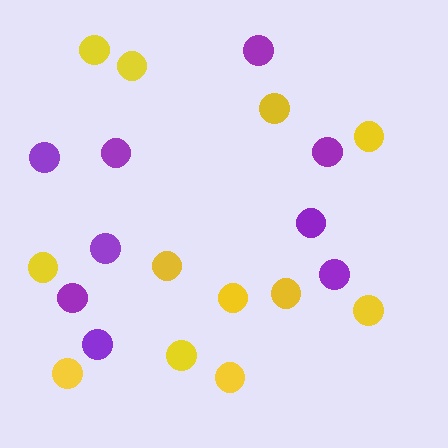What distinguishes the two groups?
There are 2 groups: one group of yellow circles (12) and one group of purple circles (9).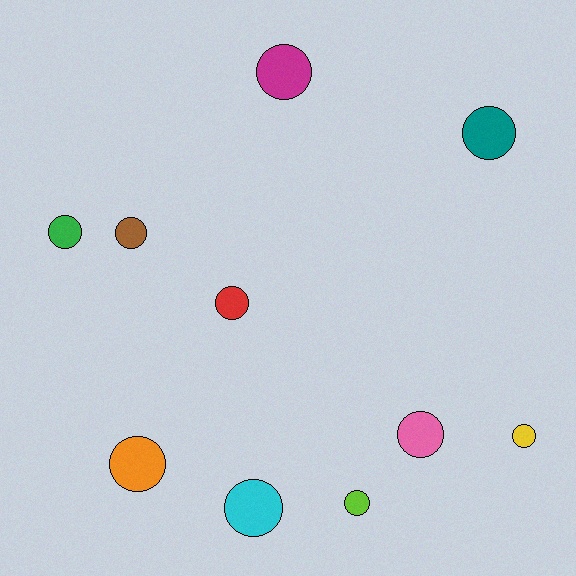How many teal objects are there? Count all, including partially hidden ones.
There is 1 teal object.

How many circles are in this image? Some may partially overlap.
There are 10 circles.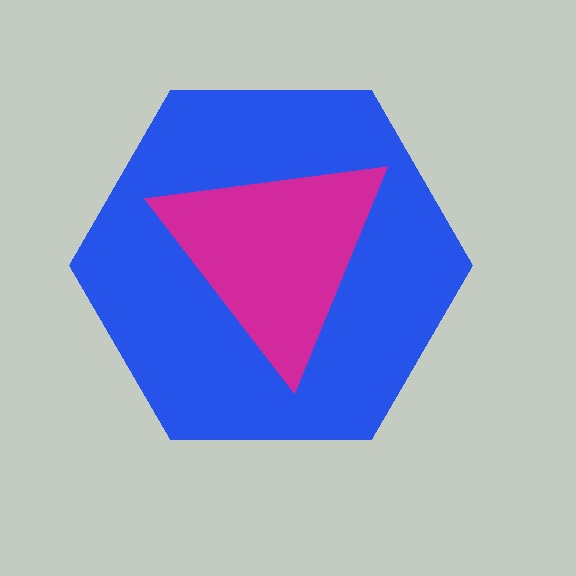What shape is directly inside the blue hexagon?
The magenta triangle.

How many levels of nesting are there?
2.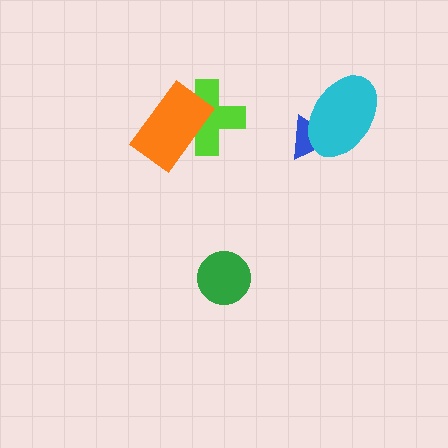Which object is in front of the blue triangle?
The cyan ellipse is in front of the blue triangle.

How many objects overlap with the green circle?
0 objects overlap with the green circle.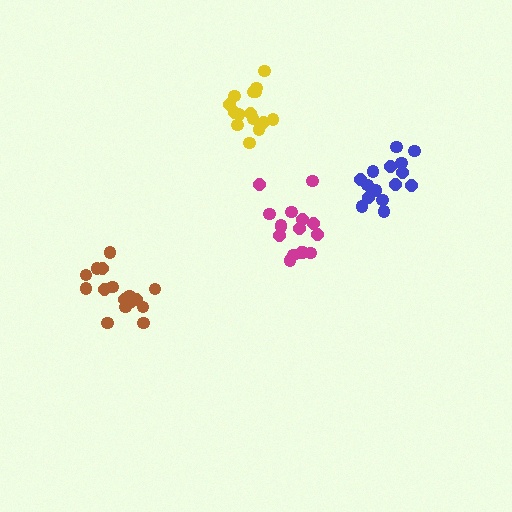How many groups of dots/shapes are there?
There are 4 groups.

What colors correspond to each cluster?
The clusters are colored: blue, yellow, magenta, brown.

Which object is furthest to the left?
The brown cluster is leftmost.